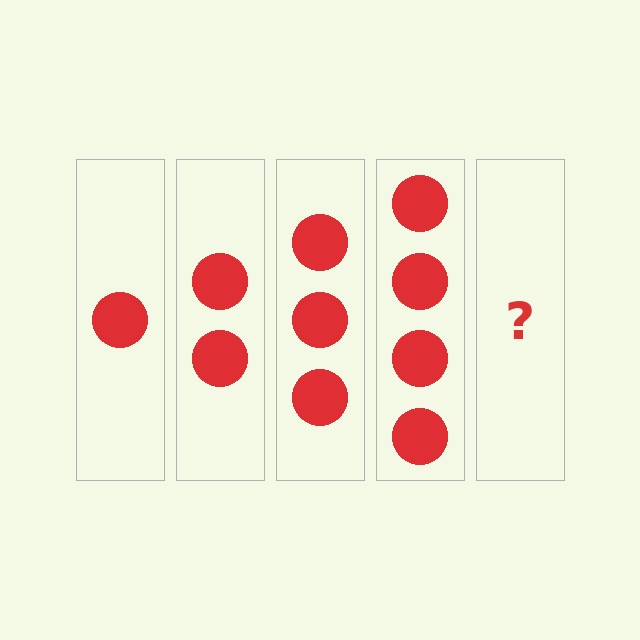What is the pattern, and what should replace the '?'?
The pattern is that each step adds one more circle. The '?' should be 5 circles.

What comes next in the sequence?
The next element should be 5 circles.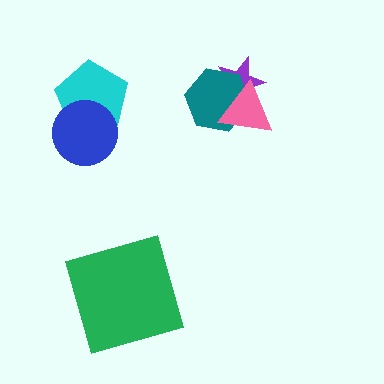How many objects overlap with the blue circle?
1 object overlaps with the blue circle.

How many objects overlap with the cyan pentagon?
1 object overlaps with the cyan pentagon.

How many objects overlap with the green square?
0 objects overlap with the green square.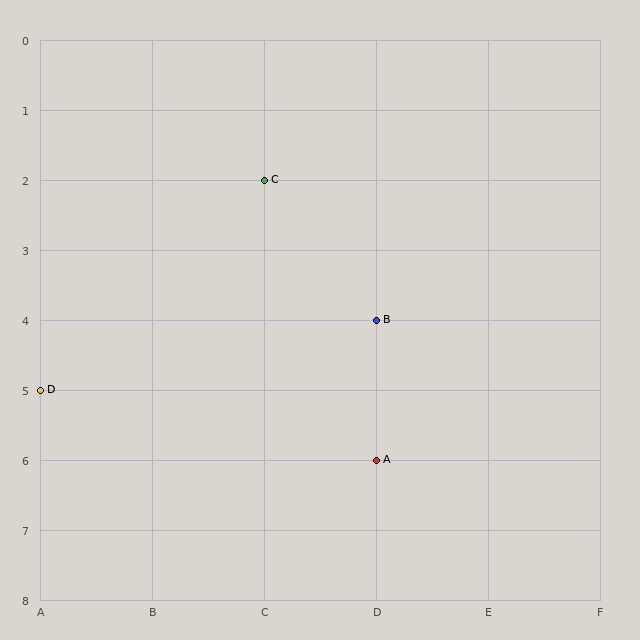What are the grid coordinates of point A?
Point A is at grid coordinates (D, 6).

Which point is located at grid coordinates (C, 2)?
Point C is at (C, 2).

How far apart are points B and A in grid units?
Points B and A are 2 rows apart.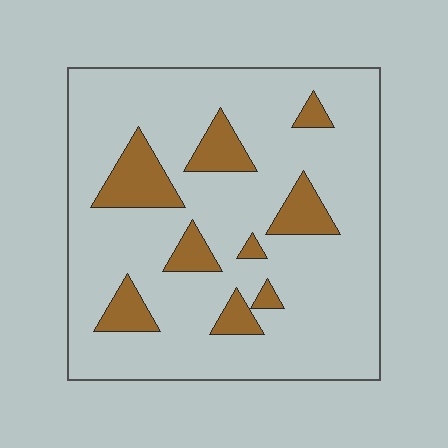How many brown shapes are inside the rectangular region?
9.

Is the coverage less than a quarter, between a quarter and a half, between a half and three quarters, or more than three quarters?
Less than a quarter.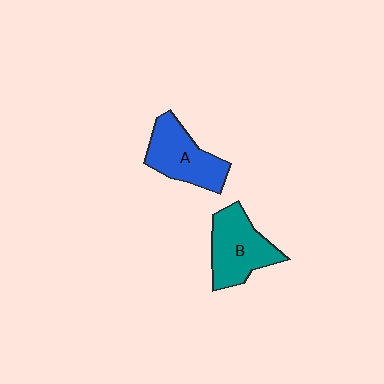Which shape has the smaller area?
Shape A (blue).